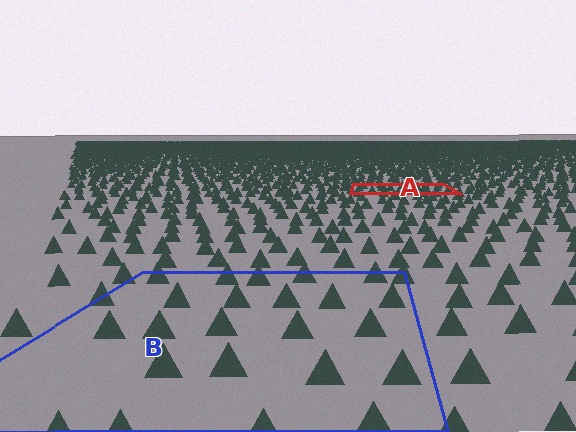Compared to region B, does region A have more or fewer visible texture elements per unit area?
Region A has more texture elements per unit area — they are packed more densely because it is farther away.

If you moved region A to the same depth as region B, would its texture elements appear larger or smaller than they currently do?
They would appear larger. At a closer depth, the same texture elements are projected at a bigger on-screen size.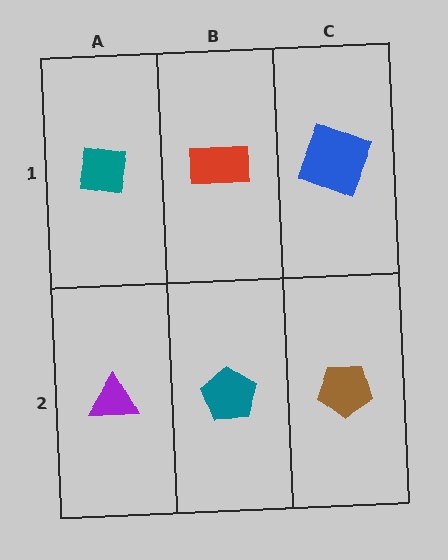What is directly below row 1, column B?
A teal pentagon.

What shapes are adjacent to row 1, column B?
A teal pentagon (row 2, column B), a teal square (row 1, column A), a blue square (row 1, column C).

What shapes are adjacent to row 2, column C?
A blue square (row 1, column C), a teal pentagon (row 2, column B).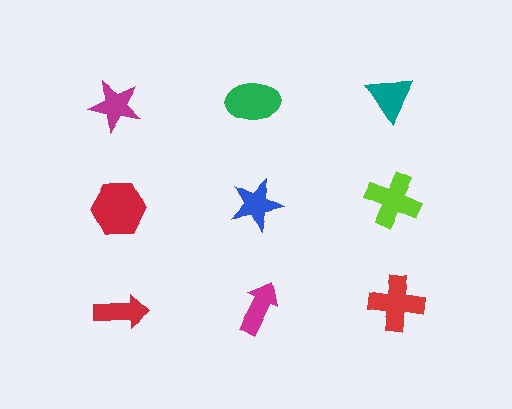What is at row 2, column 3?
A lime cross.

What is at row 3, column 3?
A red cross.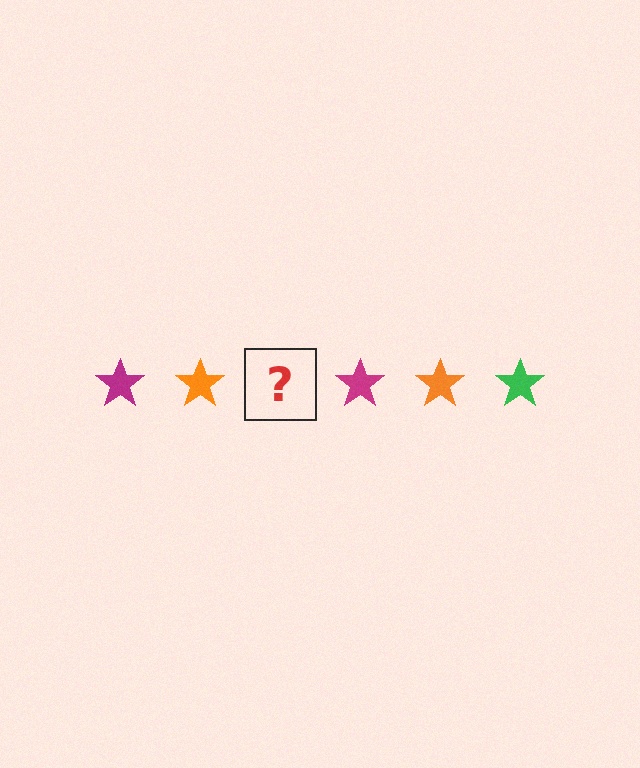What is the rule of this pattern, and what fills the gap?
The rule is that the pattern cycles through magenta, orange, green stars. The gap should be filled with a green star.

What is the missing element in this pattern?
The missing element is a green star.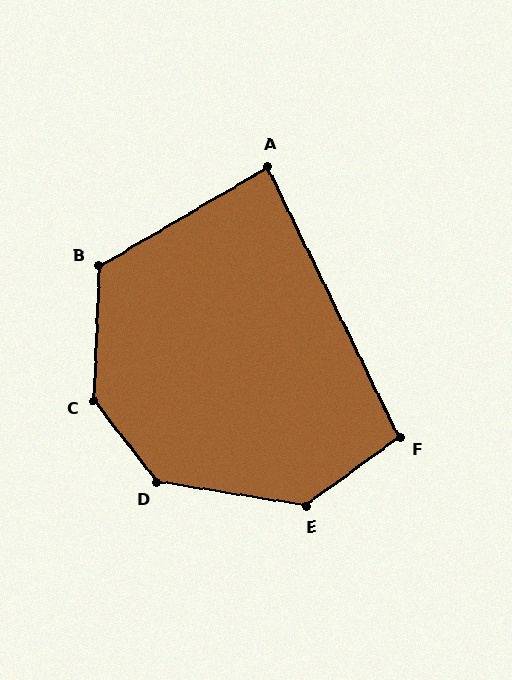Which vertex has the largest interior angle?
C, at approximately 140 degrees.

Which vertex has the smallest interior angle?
A, at approximately 86 degrees.